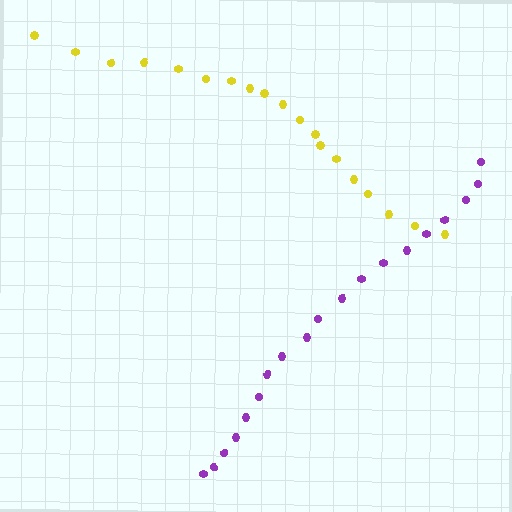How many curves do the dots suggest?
There are 2 distinct paths.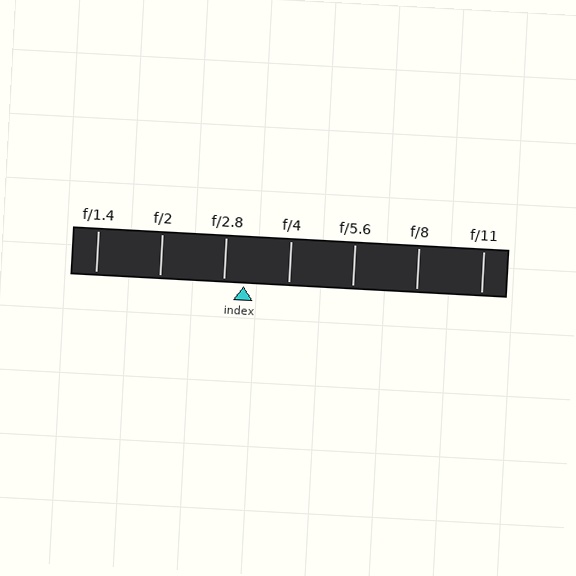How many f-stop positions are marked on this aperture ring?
There are 7 f-stop positions marked.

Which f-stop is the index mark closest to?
The index mark is closest to f/2.8.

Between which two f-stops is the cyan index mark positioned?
The index mark is between f/2.8 and f/4.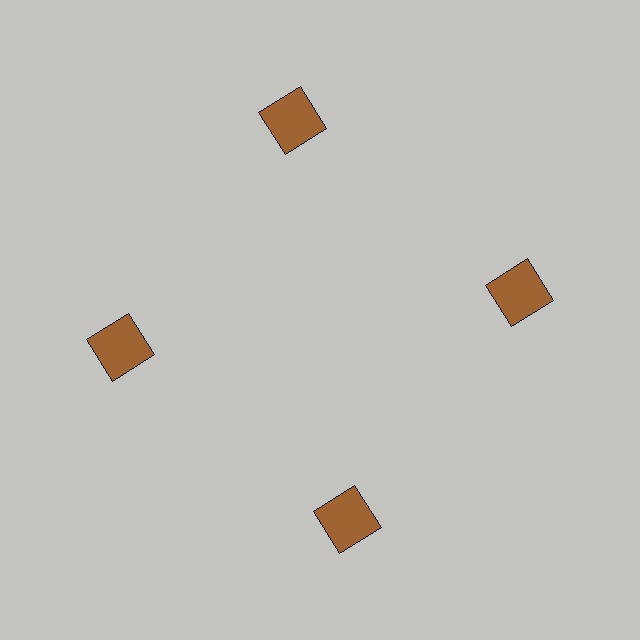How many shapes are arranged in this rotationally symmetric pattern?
There are 4 shapes, arranged in 4 groups of 1.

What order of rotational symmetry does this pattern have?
This pattern has 4-fold rotational symmetry.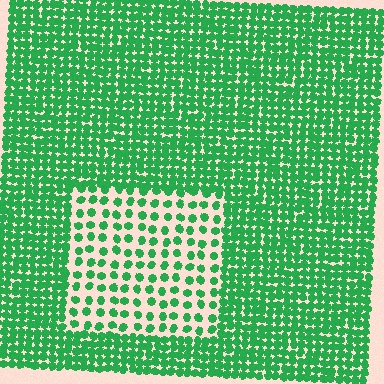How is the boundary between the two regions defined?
The boundary is defined by a change in element density (approximately 2.4x ratio). All elements are the same color, size, and shape.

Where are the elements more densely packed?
The elements are more densely packed outside the rectangle boundary.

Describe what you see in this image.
The image contains small green elements arranged at two different densities. A rectangle-shaped region is visible where the elements are less densely packed than the surrounding area.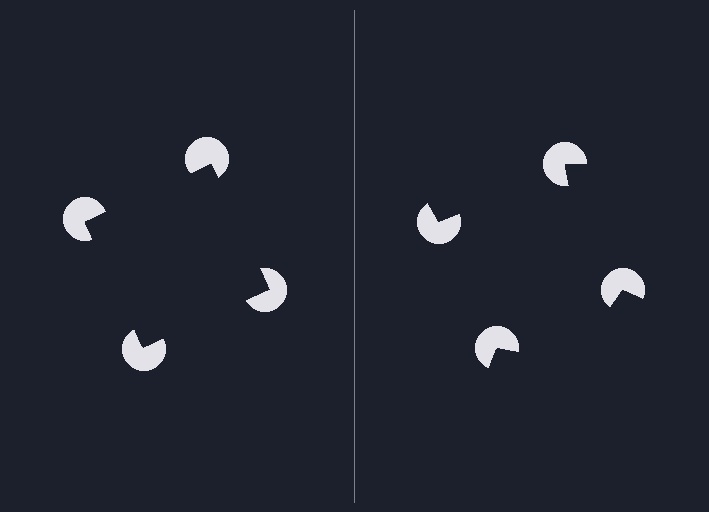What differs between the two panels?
The pac-man discs are positioned identically on both sides; only the wedge orientations differ. On the left they align to a square; on the right they are misaligned.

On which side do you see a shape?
An illusory square appears on the left side. On the right side the wedge cuts are rotated, so no coherent shape forms.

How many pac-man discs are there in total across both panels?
8 — 4 on each side.